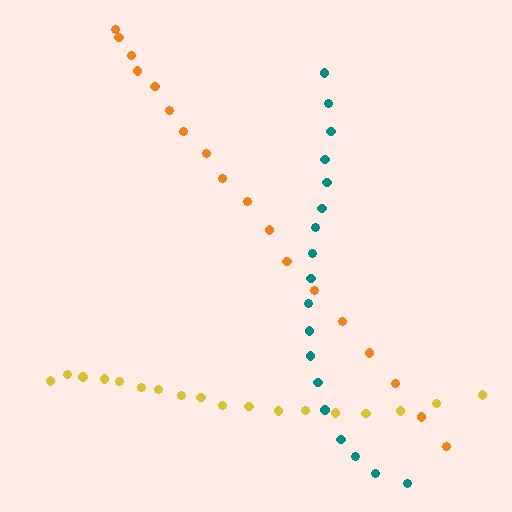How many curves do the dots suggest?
There are 3 distinct paths.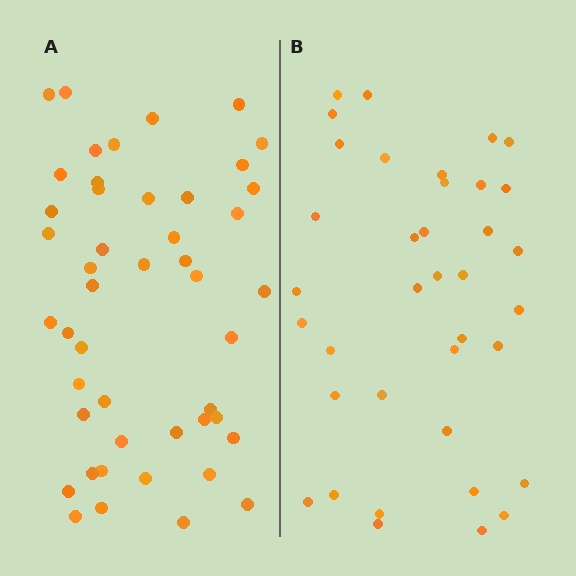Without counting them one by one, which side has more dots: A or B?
Region A (the left region) has more dots.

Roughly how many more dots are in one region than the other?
Region A has roughly 10 or so more dots than region B.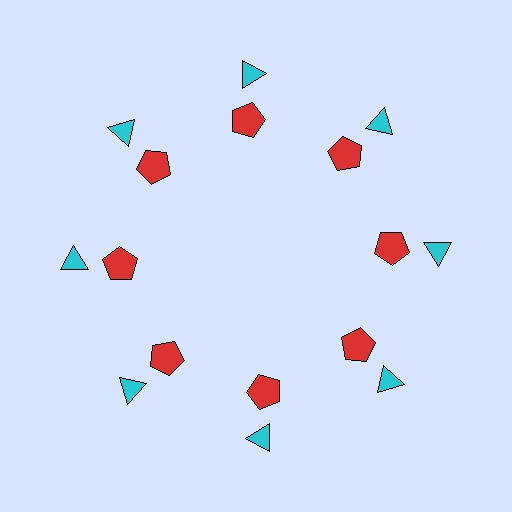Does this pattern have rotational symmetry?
Yes, this pattern has 8-fold rotational symmetry. It looks the same after rotating 45 degrees around the center.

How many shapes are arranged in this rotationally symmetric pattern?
There are 16 shapes, arranged in 8 groups of 2.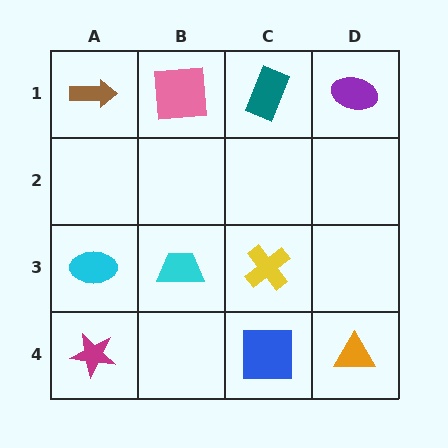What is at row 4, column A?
A magenta star.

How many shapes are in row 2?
0 shapes.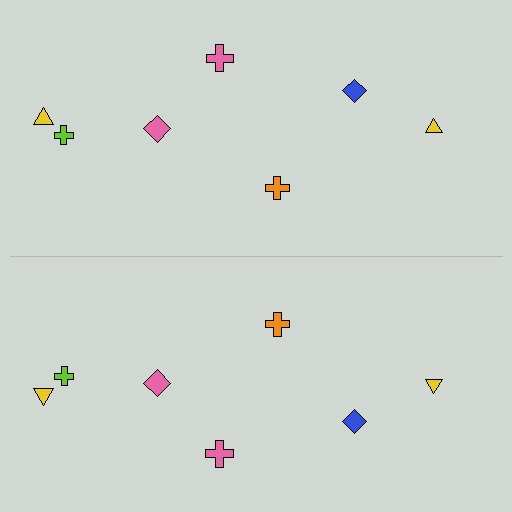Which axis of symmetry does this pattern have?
The pattern has a horizontal axis of symmetry running through the center of the image.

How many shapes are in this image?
There are 14 shapes in this image.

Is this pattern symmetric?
Yes, this pattern has bilateral (reflection) symmetry.